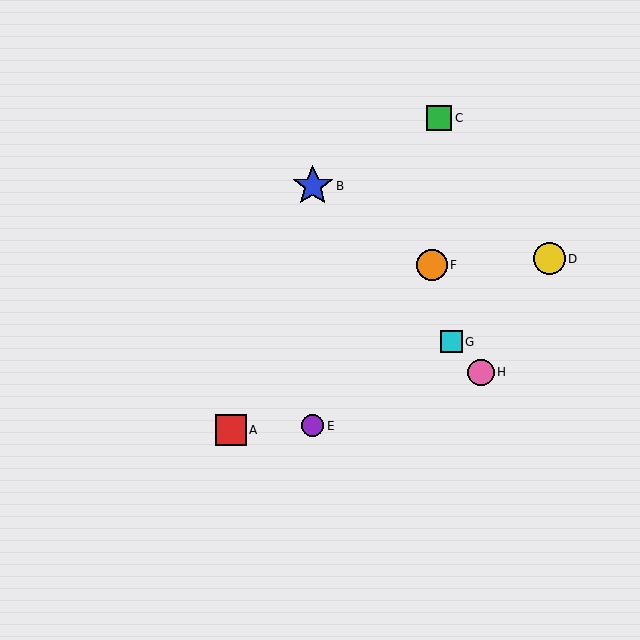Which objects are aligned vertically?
Objects B, E are aligned vertically.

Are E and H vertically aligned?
No, E is at x≈313 and H is at x≈481.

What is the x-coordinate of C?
Object C is at x≈439.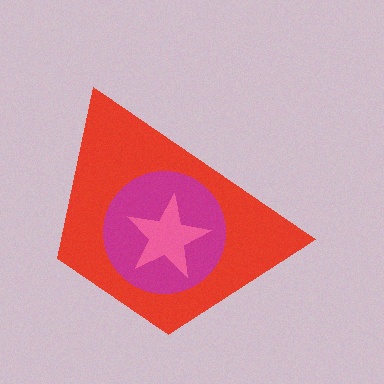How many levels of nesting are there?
3.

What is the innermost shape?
The pink star.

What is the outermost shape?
The red trapezoid.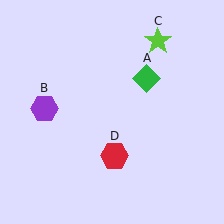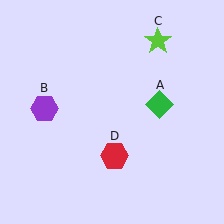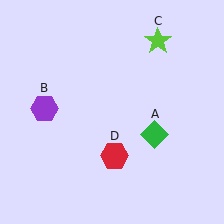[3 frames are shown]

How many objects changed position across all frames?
1 object changed position: green diamond (object A).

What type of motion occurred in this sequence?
The green diamond (object A) rotated clockwise around the center of the scene.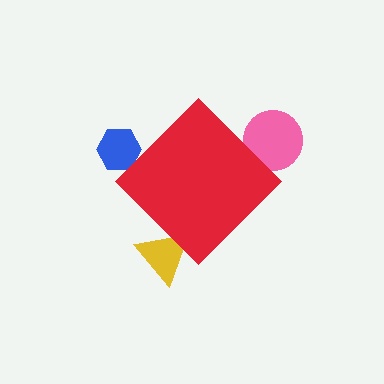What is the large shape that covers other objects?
A red diamond.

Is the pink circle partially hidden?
Yes, the pink circle is partially hidden behind the red diamond.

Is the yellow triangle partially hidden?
Yes, the yellow triangle is partially hidden behind the red diamond.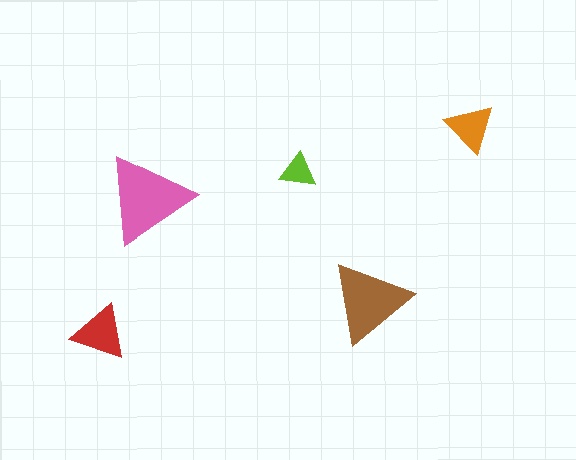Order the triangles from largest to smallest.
the pink one, the brown one, the red one, the orange one, the lime one.